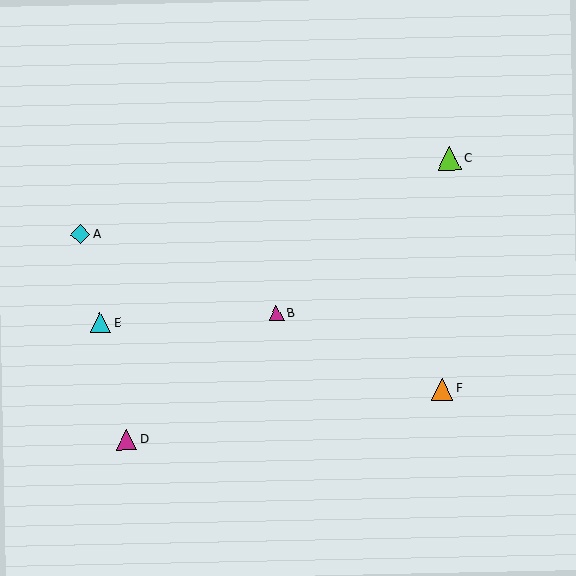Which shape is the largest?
The lime triangle (labeled C) is the largest.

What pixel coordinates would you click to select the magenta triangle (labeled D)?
Click at (127, 440) to select the magenta triangle D.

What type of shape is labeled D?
Shape D is a magenta triangle.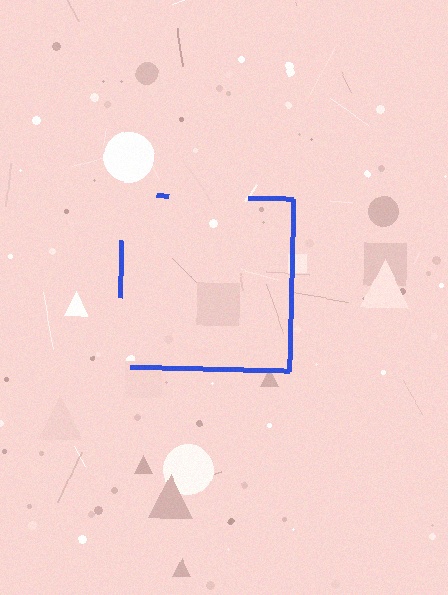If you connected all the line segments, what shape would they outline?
They would outline a square.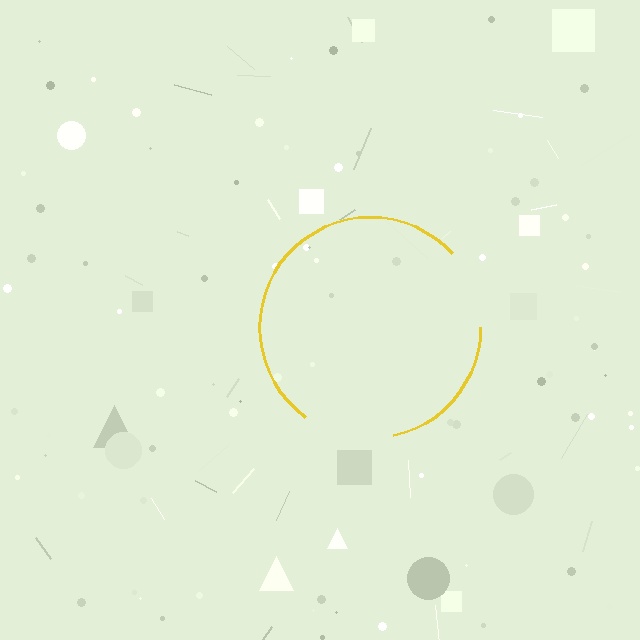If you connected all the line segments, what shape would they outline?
They would outline a circle.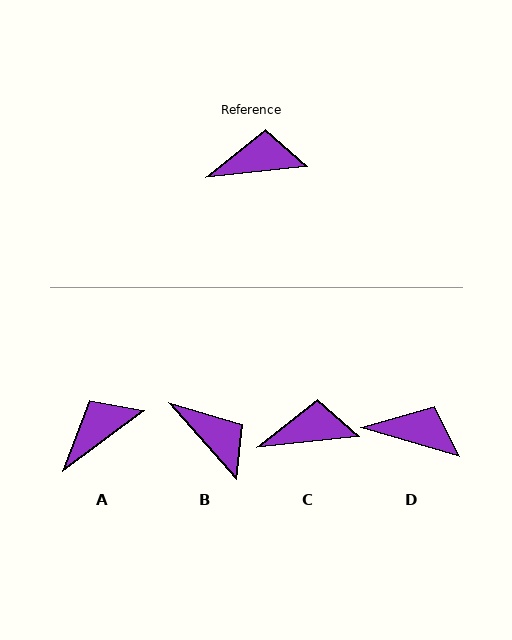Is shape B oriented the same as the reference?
No, it is off by about 55 degrees.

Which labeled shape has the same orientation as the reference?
C.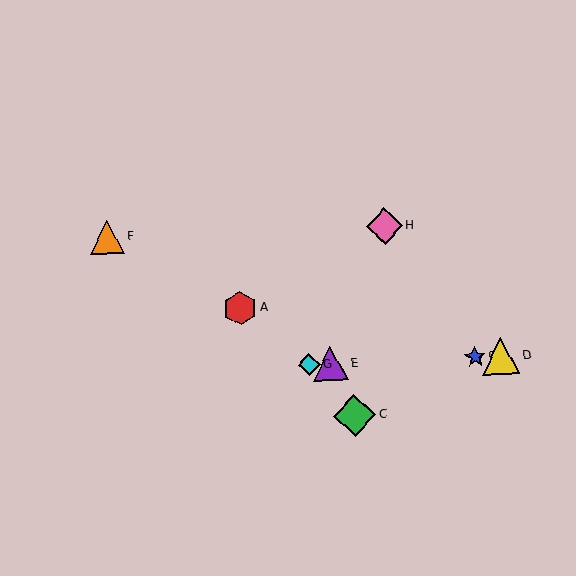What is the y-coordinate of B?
Object B is at y≈357.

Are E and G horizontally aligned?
Yes, both are at y≈364.